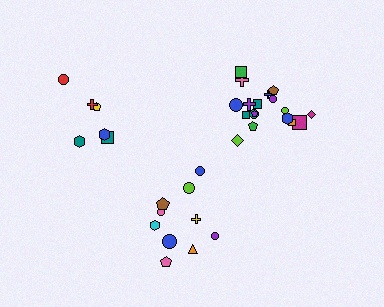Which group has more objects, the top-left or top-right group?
The top-right group.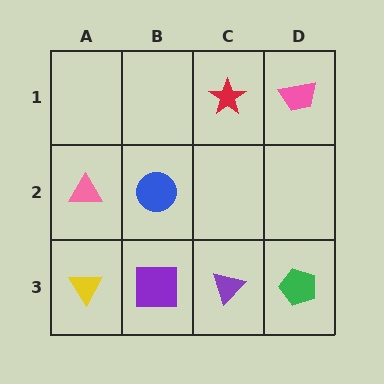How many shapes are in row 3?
4 shapes.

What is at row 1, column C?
A red star.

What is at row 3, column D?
A green pentagon.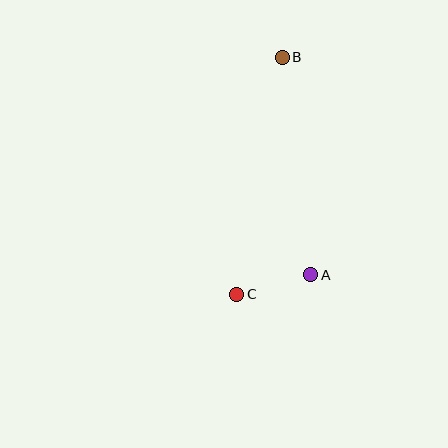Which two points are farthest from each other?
Points B and C are farthest from each other.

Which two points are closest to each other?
Points A and C are closest to each other.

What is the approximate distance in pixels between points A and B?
The distance between A and B is approximately 220 pixels.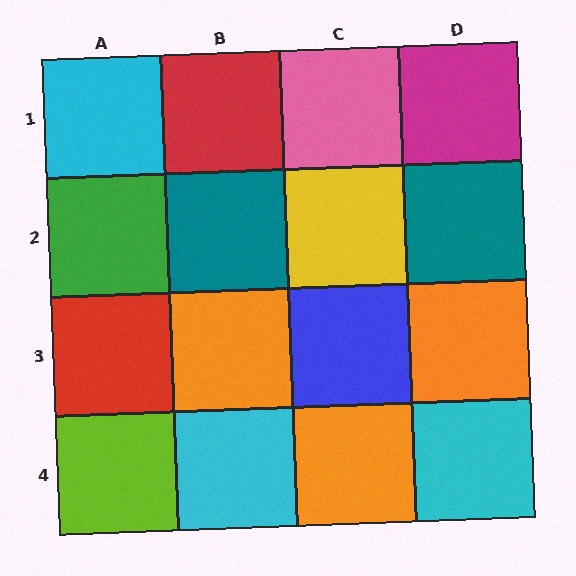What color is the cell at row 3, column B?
Orange.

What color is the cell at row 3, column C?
Blue.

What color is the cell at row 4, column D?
Cyan.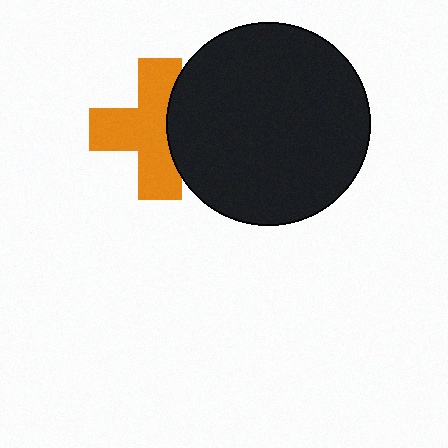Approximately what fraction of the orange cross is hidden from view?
Roughly 32% of the orange cross is hidden behind the black circle.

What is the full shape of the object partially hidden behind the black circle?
The partially hidden object is an orange cross.